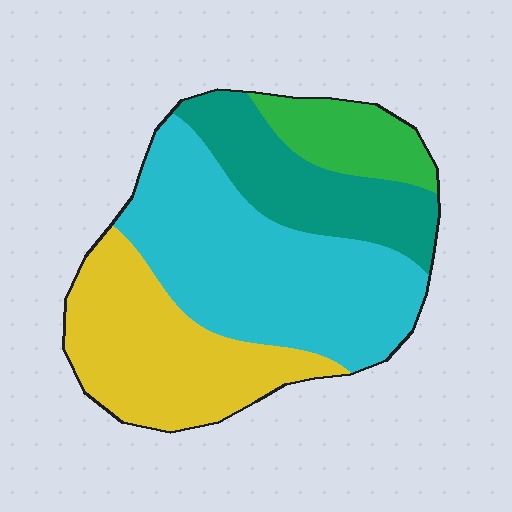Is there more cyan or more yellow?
Cyan.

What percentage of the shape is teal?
Teal covers 20% of the shape.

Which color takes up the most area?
Cyan, at roughly 40%.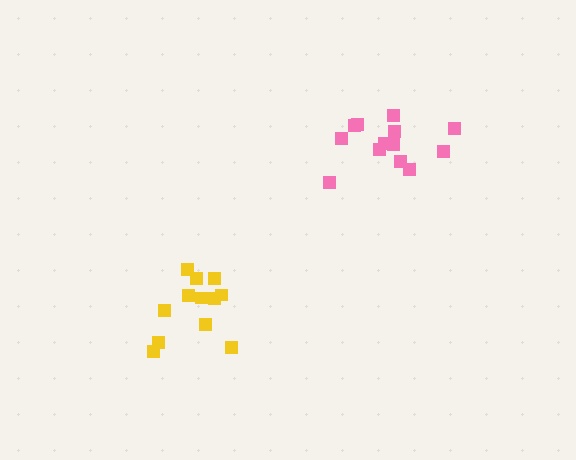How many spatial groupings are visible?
There are 2 spatial groupings.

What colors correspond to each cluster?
The clusters are colored: yellow, pink.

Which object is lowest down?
The yellow cluster is bottommost.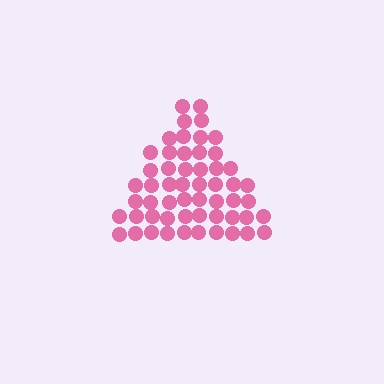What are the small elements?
The small elements are circles.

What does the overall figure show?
The overall figure shows a triangle.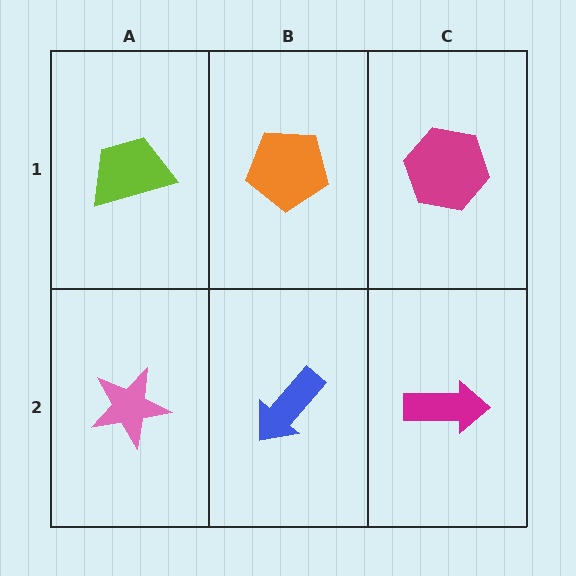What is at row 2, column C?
A magenta arrow.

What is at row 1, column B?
An orange pentagon.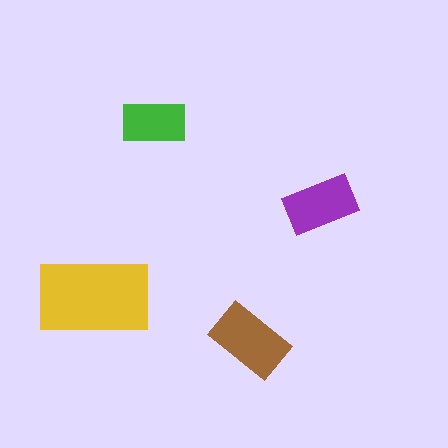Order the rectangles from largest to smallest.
the yellow one, the brown one, the purple one, the green one.